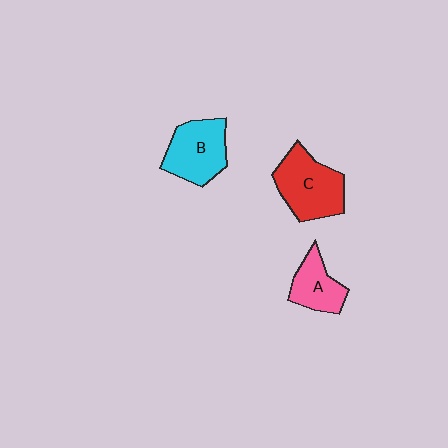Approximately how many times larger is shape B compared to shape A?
Approximately 1.4 times.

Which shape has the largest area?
Shape C (red).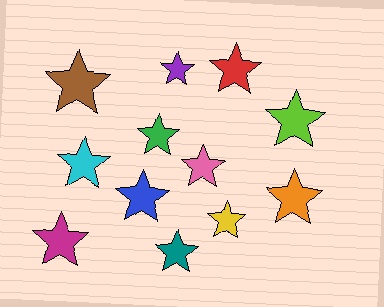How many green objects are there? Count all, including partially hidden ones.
There is 1 green object.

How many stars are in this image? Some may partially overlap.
There are 12 stars.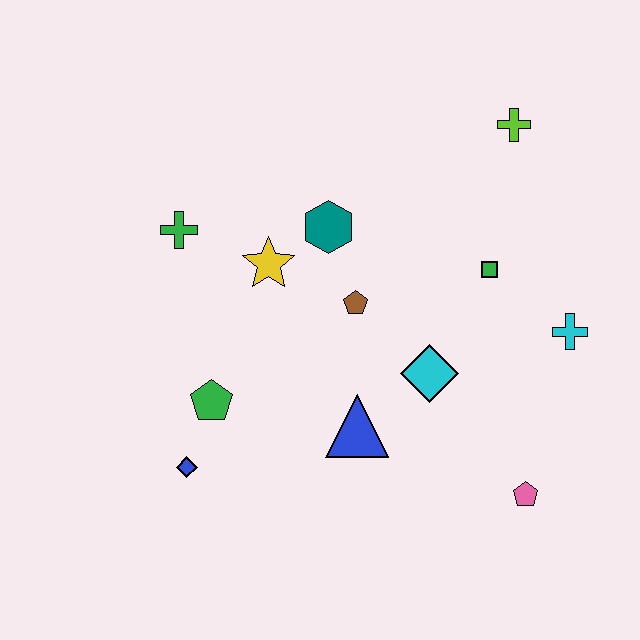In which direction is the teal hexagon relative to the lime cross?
The teal hexagon is to the left of the lime cross.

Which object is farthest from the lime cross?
The blue diamond is farthest from the lime cross.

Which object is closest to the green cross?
The yellow star is closest to the green cross.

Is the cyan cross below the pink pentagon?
No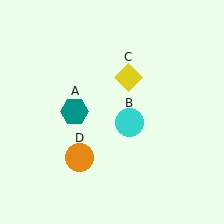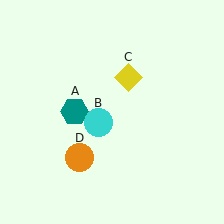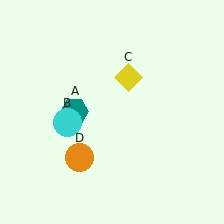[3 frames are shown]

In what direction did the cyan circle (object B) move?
The cyan circle (object B) moved left.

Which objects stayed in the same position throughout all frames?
Teal hexagon (object A) and yellow diamond (object C) and orange circle (object D) remained stationary.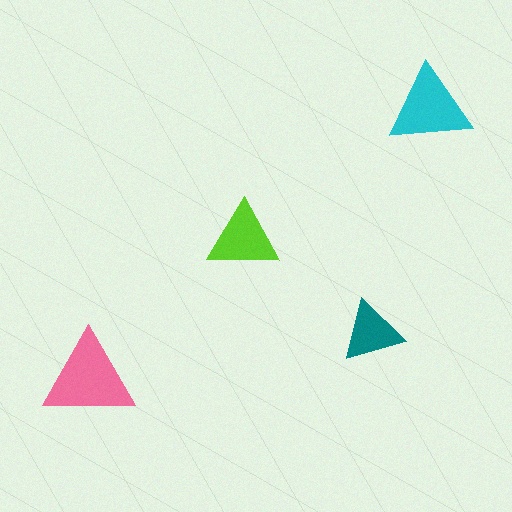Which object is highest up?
The cyan triangle is topmost.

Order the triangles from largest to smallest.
the pink one, the cyan one, the lime one, the teal one.